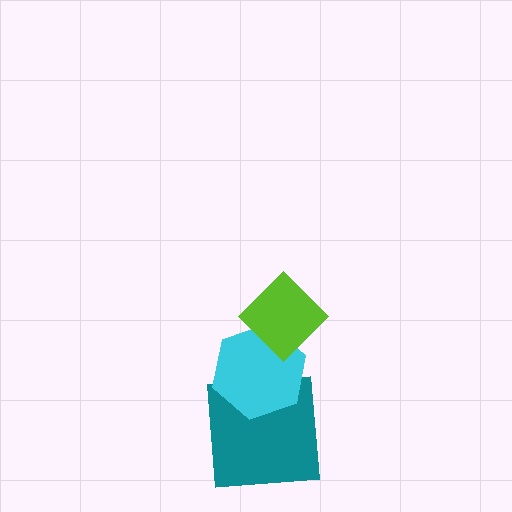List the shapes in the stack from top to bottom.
From top to bottom: the lime diamond, the cyan hexagon, the teal square.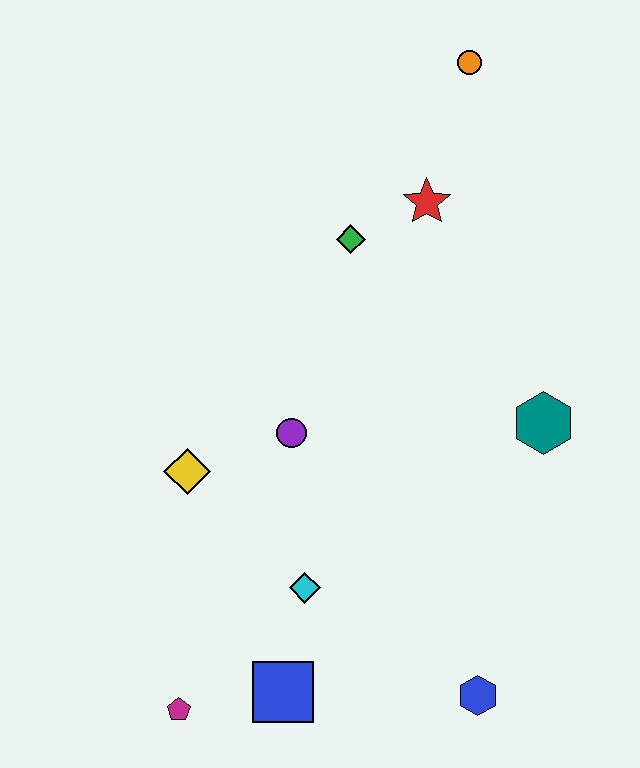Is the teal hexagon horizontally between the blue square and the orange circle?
No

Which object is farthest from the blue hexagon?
The orange circle is farthest from the blue hexagon.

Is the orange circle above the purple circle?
Yes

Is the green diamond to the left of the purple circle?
No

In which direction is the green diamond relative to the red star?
The green diamond is to the left of the red star.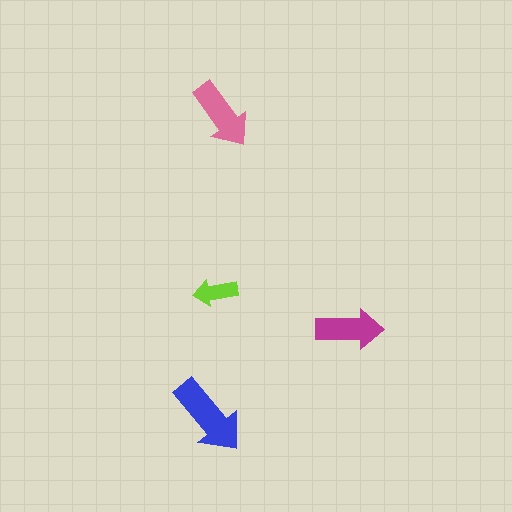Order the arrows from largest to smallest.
the blue one, the pink one, the magenta one, the lime one.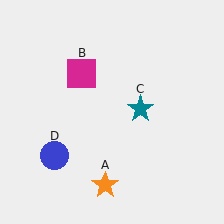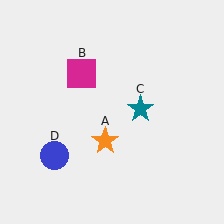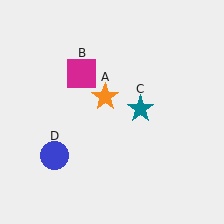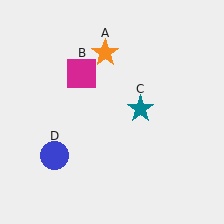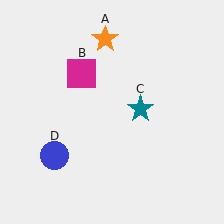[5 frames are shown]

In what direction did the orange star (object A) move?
The orange star (object A) moved up.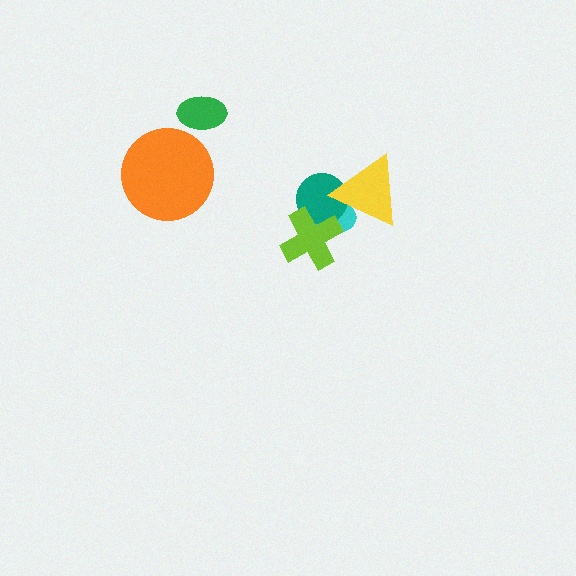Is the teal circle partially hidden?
Yes, it is partially covered by another shape.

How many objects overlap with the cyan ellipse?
3 objects overlap with the cyan ellipse.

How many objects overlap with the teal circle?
3 objects overlap with the teal circle.